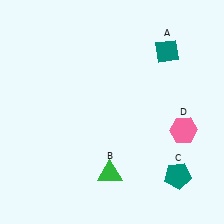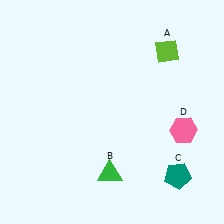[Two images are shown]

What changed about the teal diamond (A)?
In Image 1, A is teal. In Image 2, it changed to lime.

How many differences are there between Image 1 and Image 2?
There is 1 difference between the two images.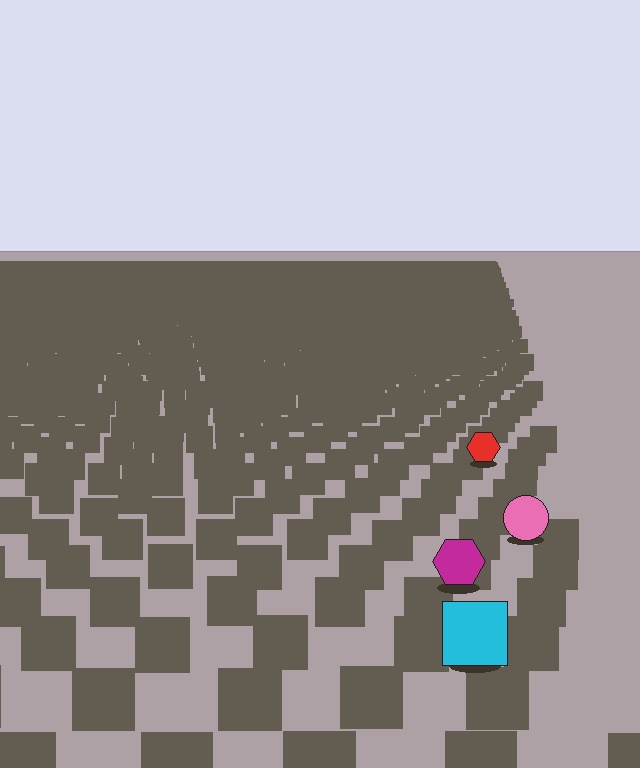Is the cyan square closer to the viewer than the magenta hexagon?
Yes. The cyan square is closer — you can tell from the texture gradient: the ground texture is coarser near it.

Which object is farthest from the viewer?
The red hexagon is farthest from the viewer. It appears smaller and the ground texture around it is denser.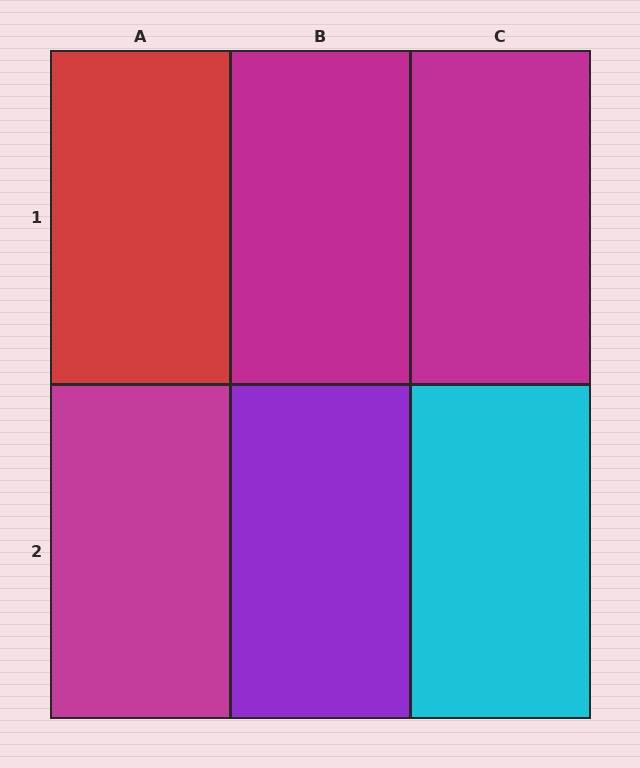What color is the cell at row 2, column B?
Purple.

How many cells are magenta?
3 cells are magenta.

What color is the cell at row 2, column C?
Cyan.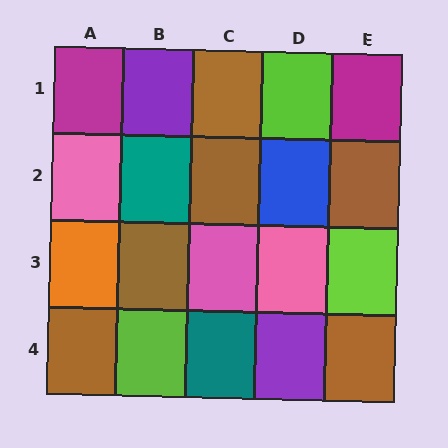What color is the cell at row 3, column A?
Orange.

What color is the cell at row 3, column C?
Pink.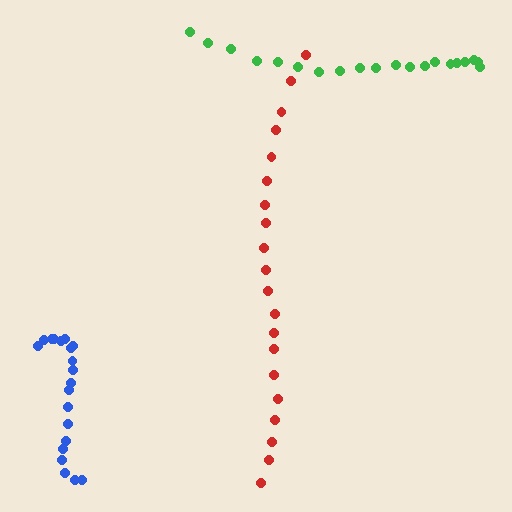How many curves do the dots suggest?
There are 3 distinct paths.